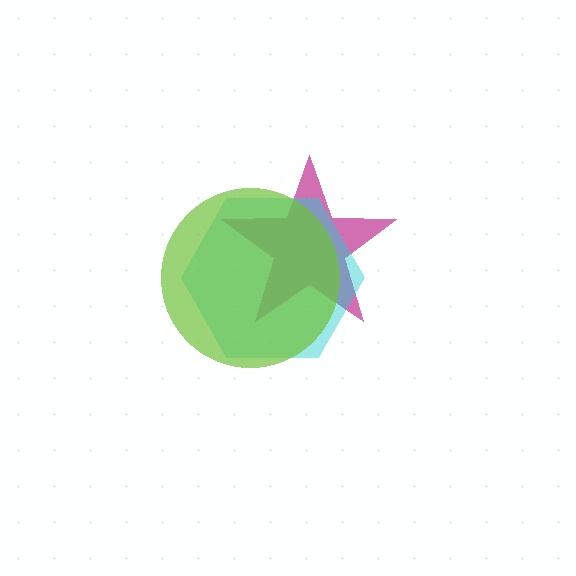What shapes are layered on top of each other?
The layered shapes are: a magenta star, a cyan hexagon, a lime circle.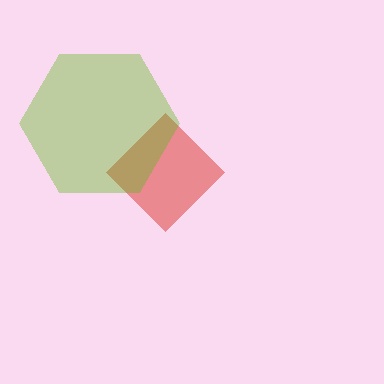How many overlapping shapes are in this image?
There are 2 overlapping shapes in the image.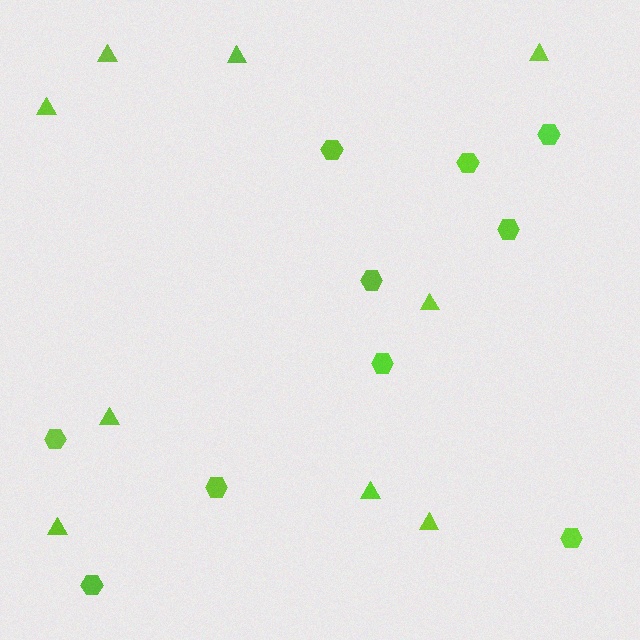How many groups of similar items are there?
There are 2 groups: one group of triangles (9) and one group of hexagons (10).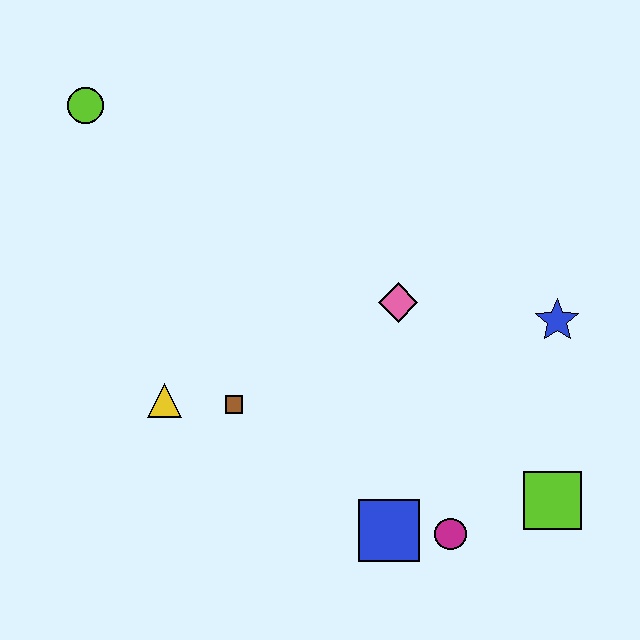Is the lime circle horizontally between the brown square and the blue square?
No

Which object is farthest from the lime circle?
The lime square is farthest from the lime circle.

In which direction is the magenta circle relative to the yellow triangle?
The magenta circle is to the right of the yellow triangle.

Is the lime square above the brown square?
No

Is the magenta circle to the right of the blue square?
Yes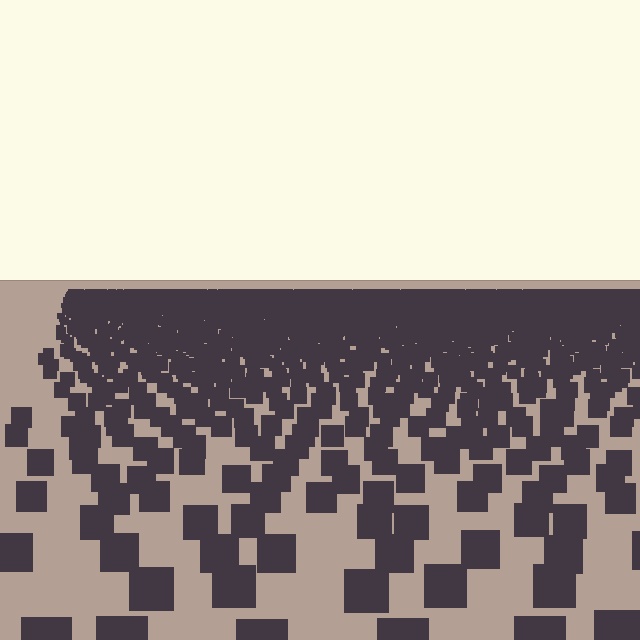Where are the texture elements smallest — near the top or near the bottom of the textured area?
Near the top.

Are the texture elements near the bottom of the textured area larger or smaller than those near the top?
Larger. Near the bottom, elements are closer to the viewer and appear at a bigger on-screen size.